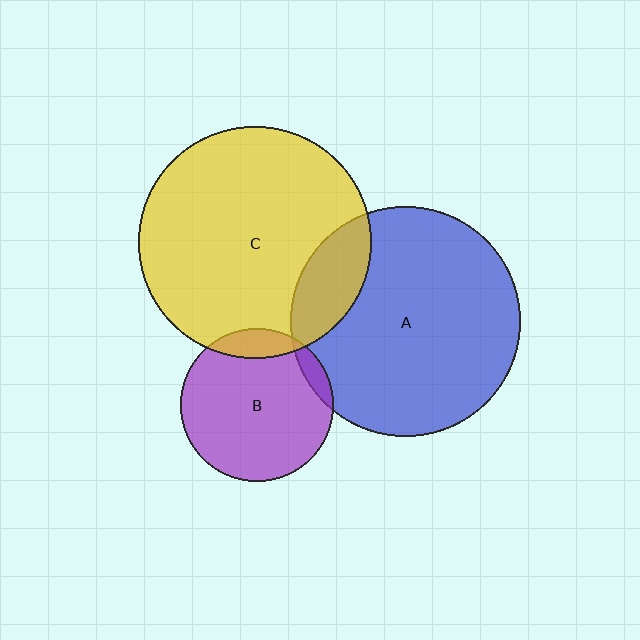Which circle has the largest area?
Circle C (yellow).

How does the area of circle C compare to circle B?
Approximately 2.3 times.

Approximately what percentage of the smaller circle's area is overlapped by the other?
Approximately 10%.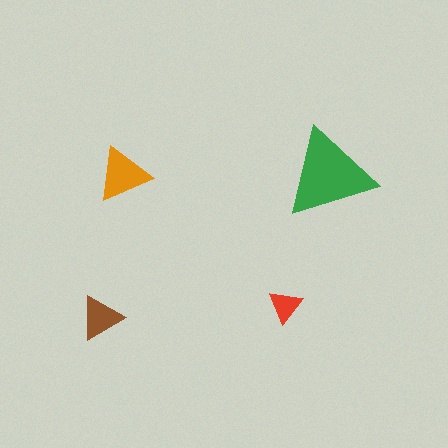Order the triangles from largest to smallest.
the green one, the orange one, the brown one, the red one.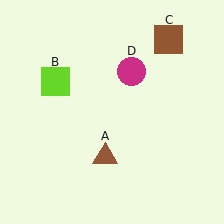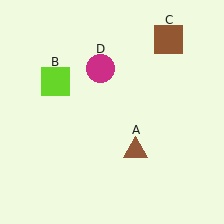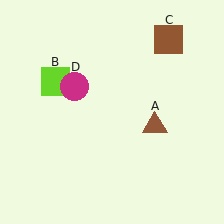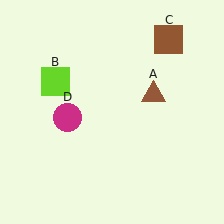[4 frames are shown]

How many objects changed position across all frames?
2 objects changed position: brown triangle (object A), magenta circle (object D).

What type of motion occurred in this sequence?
The brown triangle (object A), magenta circle (object D) rotated counterclockwise around the center of the scene.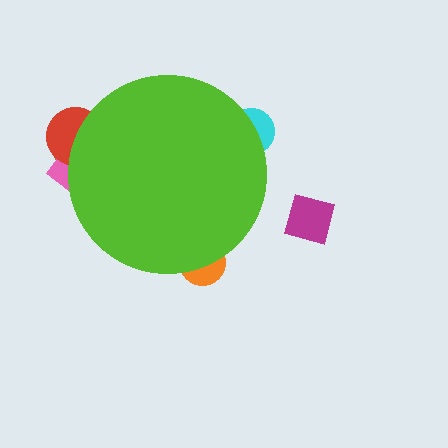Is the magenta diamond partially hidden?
No, the magenta diamond is fully visible.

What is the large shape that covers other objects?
A lime circle.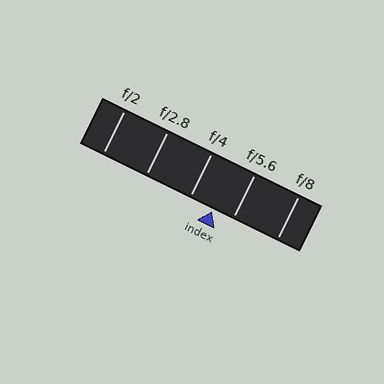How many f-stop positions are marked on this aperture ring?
There are 5 f-stop positions marked.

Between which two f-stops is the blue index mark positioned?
The index mark is between f/4 and f/5.6.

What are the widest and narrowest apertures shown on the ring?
The widest aperture shown is f/2 and the narrowest is f/8.